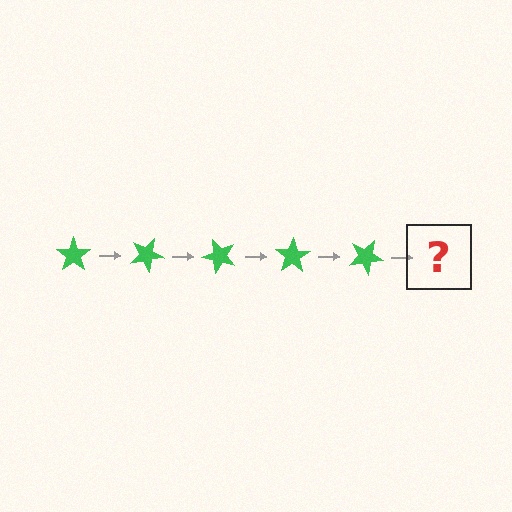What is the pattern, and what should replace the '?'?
The pattern is that the star rotates 25 degrees each step. The '?' should be a green star rotated 125 degrees.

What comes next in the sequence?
The next element should be a green star rotated 125 degrees.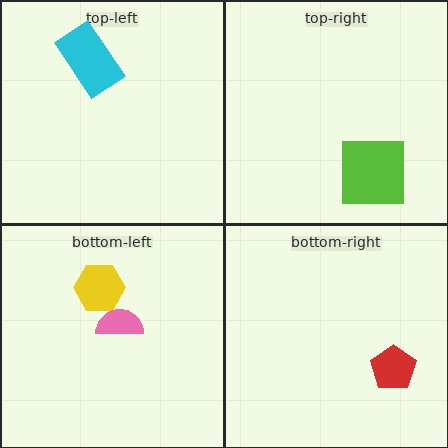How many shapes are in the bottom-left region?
2.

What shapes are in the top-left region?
The cyan rectangle.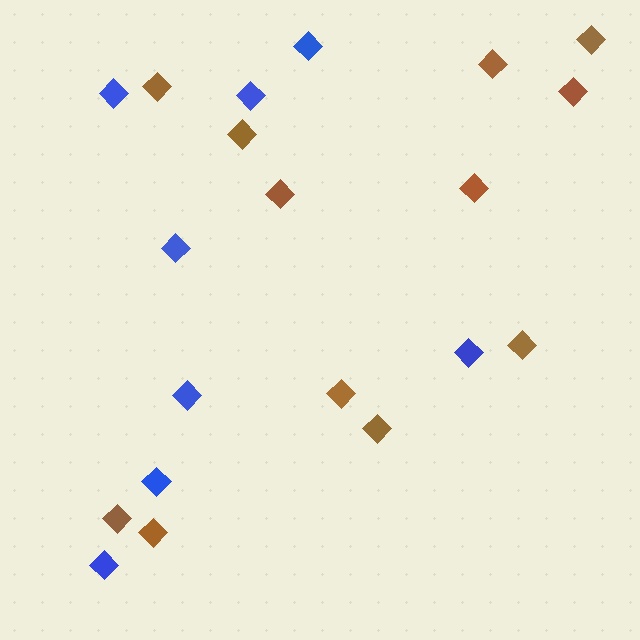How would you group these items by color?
There are 2 groups: one group of brown diamonds (12) and one group of blue diamonds (8).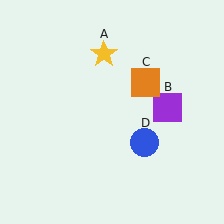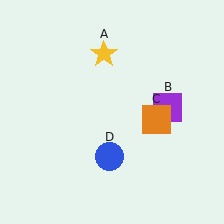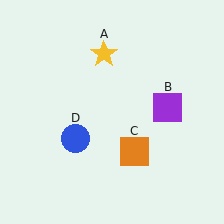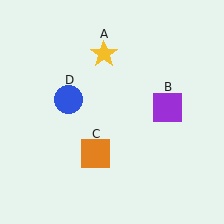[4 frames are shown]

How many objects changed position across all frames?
2 objects changed position: orange square (object C), blue circle (object D).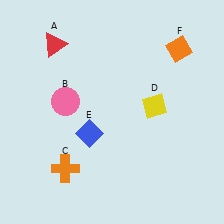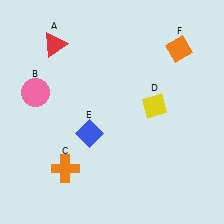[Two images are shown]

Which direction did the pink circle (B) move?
The pink circle (B) moved left.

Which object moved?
The pink circle (B) moved left.